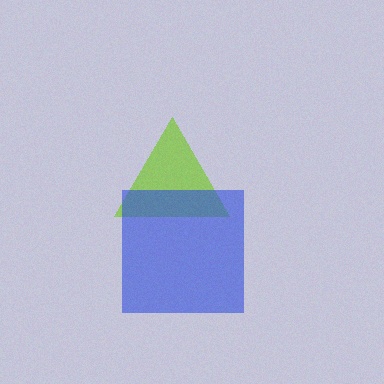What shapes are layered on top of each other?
The layered shapes are: a lime triangle, a blue square.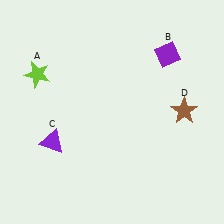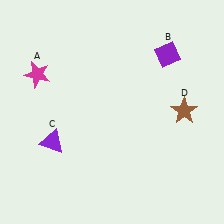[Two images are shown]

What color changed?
The star (A) changed from lime in Image 1 to magenta in Image 2.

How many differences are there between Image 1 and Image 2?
There is 1 difference between the two images.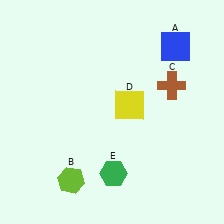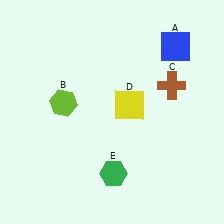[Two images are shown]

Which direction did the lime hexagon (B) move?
The lime hexagon (B) moved up.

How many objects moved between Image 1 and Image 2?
1 object moved between the two images.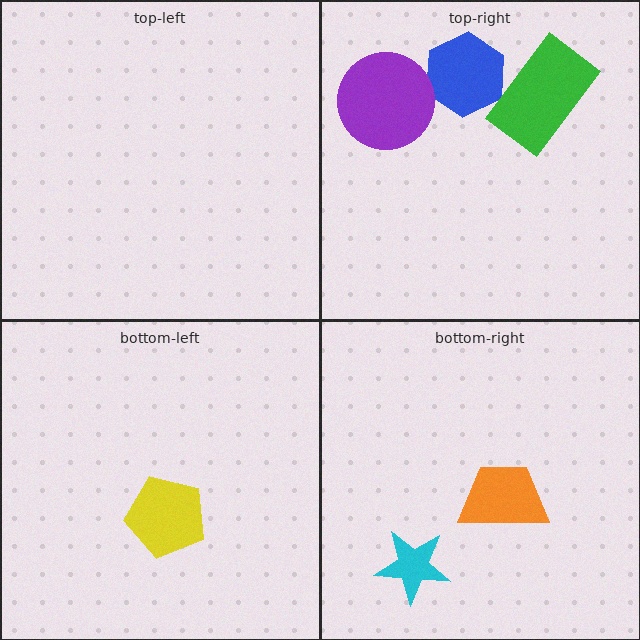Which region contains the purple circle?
The top-right region.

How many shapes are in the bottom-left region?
1.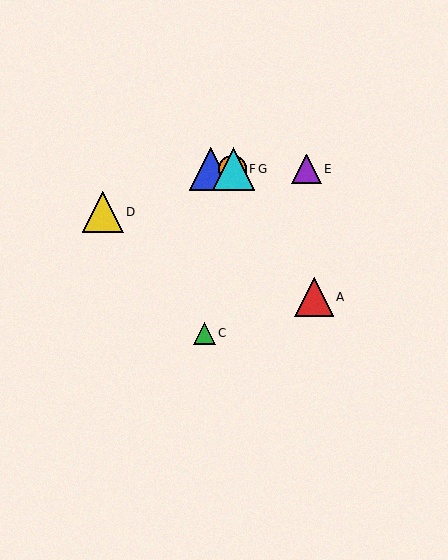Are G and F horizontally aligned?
Yes, both are at y≈169.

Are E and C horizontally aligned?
No, E is at y≈169 and C is at y≈333.